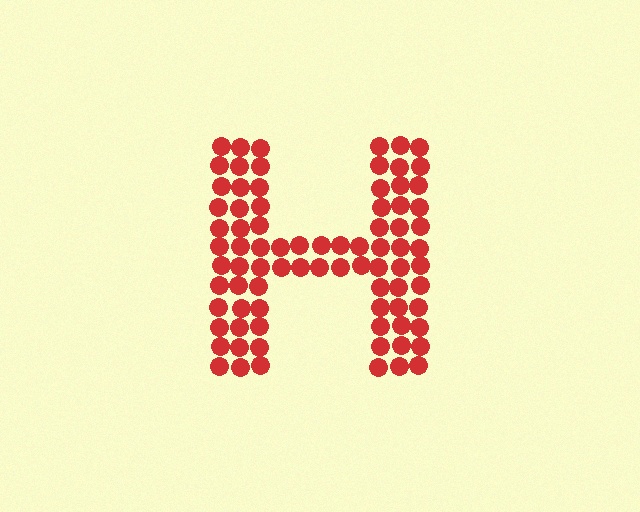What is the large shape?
The large shape is the letter H.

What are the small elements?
The small elements are circles.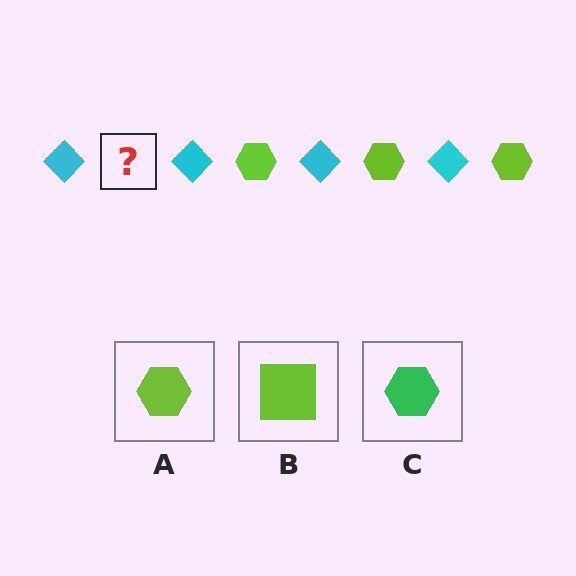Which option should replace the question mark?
Option A.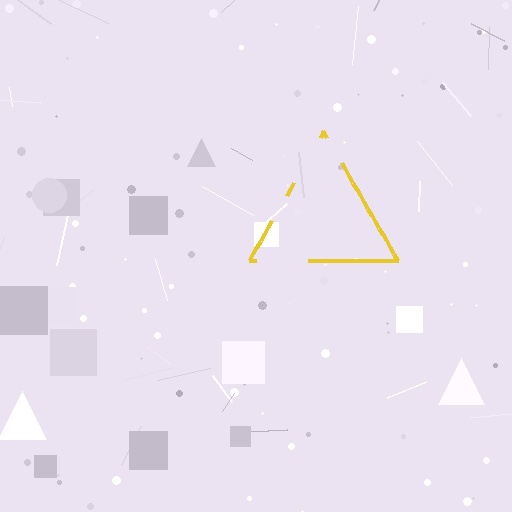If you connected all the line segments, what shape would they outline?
They would outline a triangle.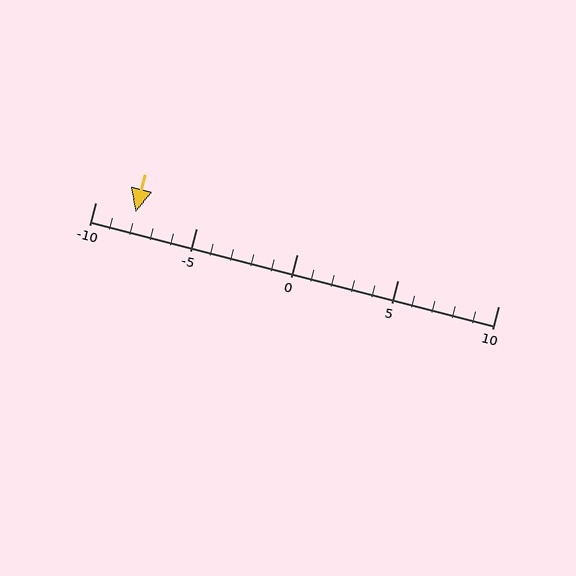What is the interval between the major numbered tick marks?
The major tick marks are spaced 5 units apart.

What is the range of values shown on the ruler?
The ruler shows values from -10 to 10.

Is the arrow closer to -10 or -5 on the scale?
The arrow is closer to -10.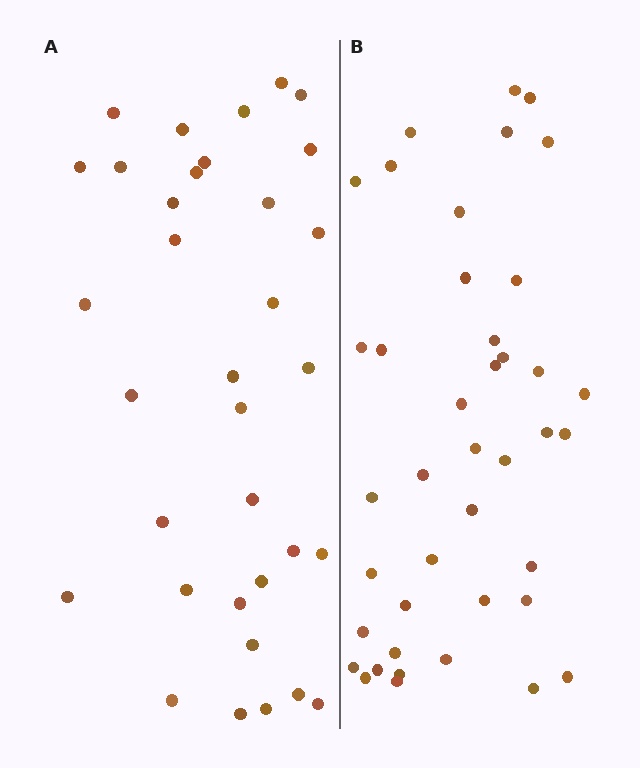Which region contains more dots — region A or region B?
Region B (the right region) has more dots.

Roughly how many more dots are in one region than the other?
Region B has roughly 8 or so more dots than region A.